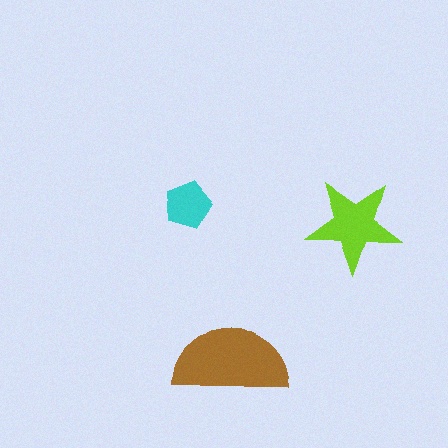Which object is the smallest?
The cyan pentagon.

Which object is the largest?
The brown semicircle.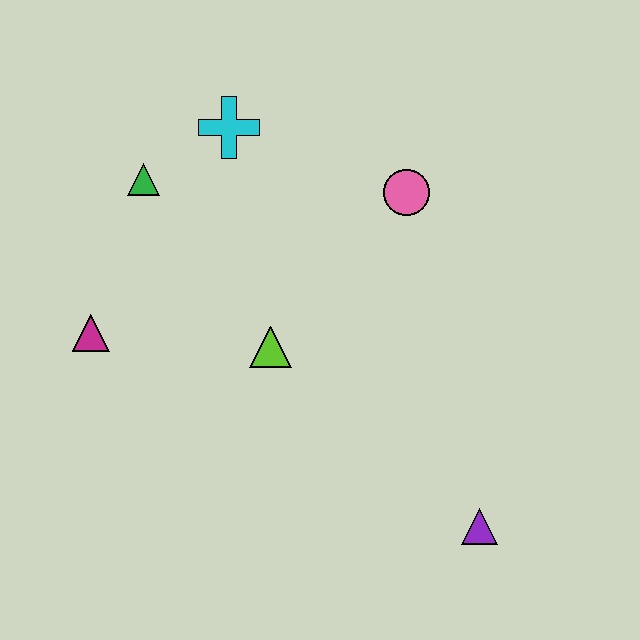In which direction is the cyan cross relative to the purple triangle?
The cyan cross is above the purple triangle.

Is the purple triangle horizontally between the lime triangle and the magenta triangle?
No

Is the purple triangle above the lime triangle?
No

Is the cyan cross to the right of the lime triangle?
No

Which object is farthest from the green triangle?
The purple triangle is farthest from the green triangle.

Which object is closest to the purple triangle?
The lime triangle is closest to the purple triangle.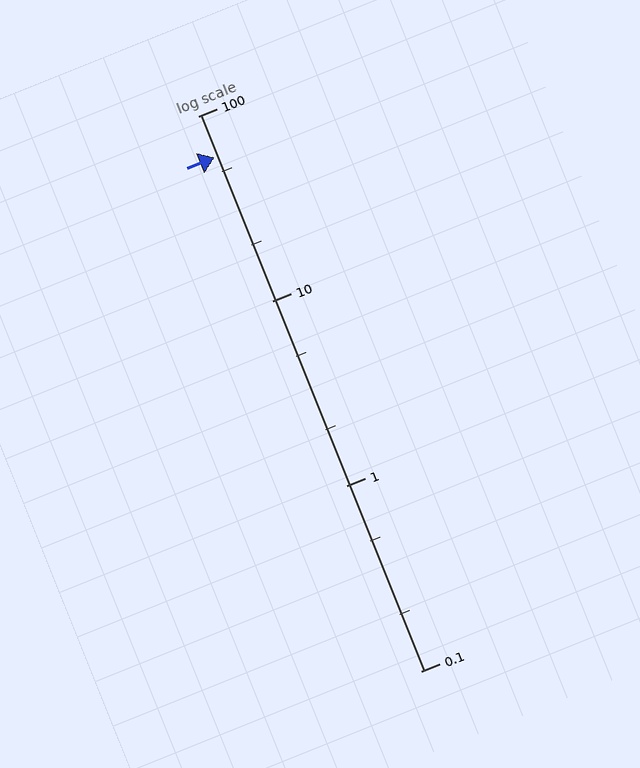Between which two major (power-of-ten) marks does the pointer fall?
The pointer is between 10 and 100.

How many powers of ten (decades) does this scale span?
The scale spans 3 decades, from 0.1 to 100.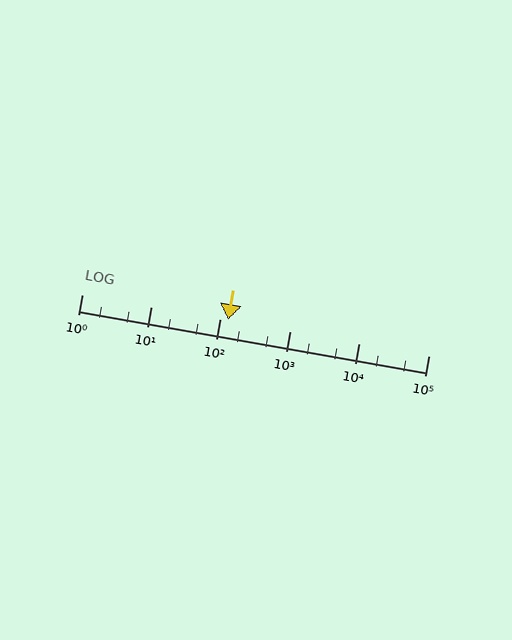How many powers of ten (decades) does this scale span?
The scale spans 5 decades, from 1 to 100000.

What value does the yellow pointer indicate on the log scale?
The pointer indicates approximately 130.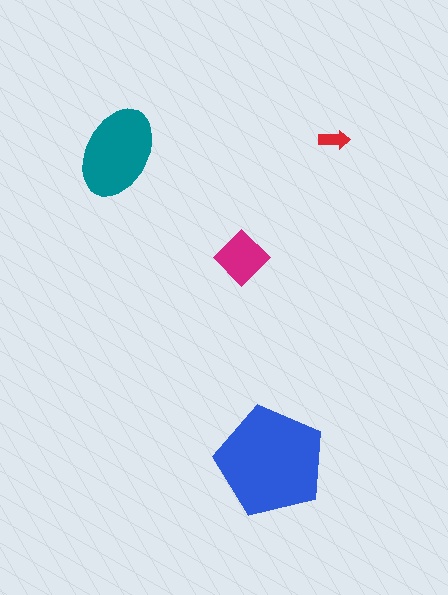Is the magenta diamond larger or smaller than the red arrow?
Larger.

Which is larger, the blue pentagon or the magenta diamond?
The blue pentagon.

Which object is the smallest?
The red arrow.